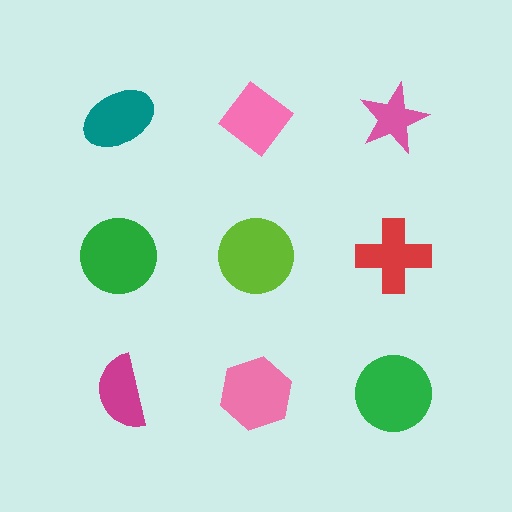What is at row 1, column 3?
A pink star.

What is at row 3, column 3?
A green circle.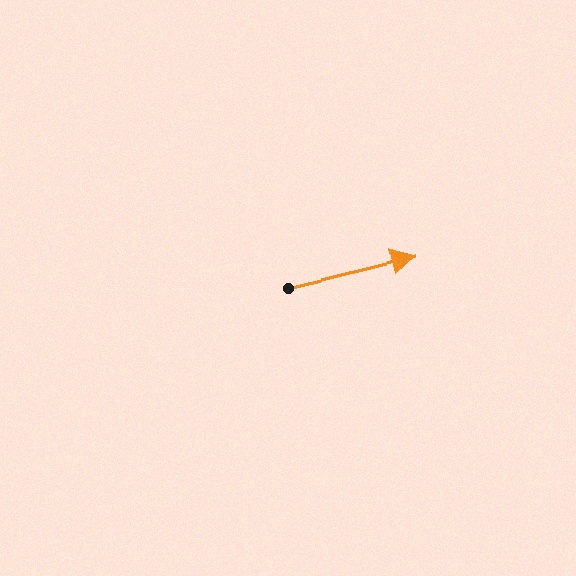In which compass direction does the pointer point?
East.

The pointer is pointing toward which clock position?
Roughly 3 o'clock.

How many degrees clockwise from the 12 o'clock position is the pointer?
Approximately 77 degrees.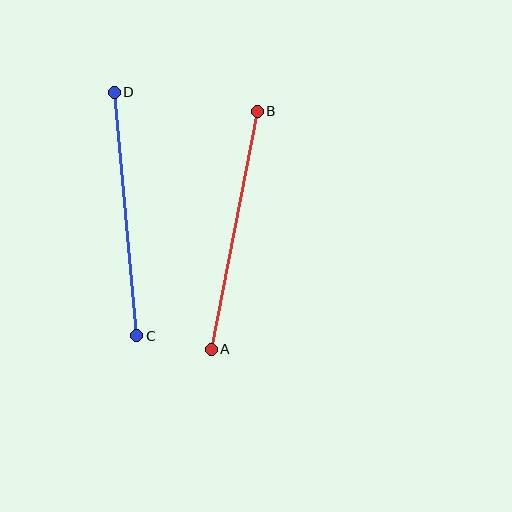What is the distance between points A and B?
The distance is approximately 242 pixels.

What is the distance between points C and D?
The distance is approximately 245 pixels.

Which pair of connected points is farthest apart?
Points C and D are farthest apart.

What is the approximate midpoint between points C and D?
The midpoint is at approximately (126, 214) pixels.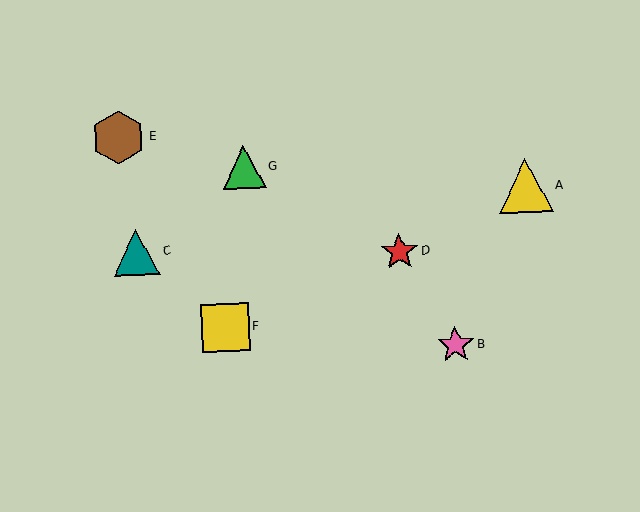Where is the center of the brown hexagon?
The center of the brown hexagon is at (119, 138).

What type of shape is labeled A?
Shape A is a yellow triangle.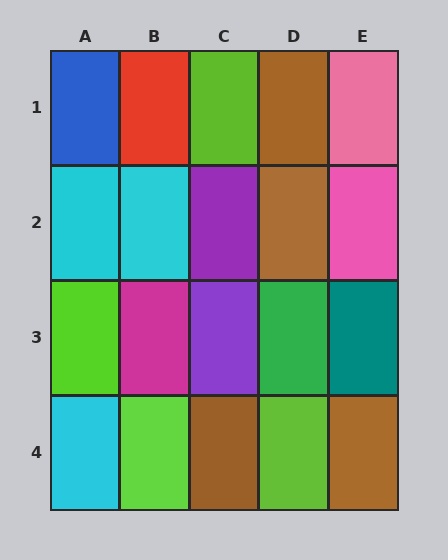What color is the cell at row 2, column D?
Brown.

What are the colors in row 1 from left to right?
Blue, red, lime, brown, pink.